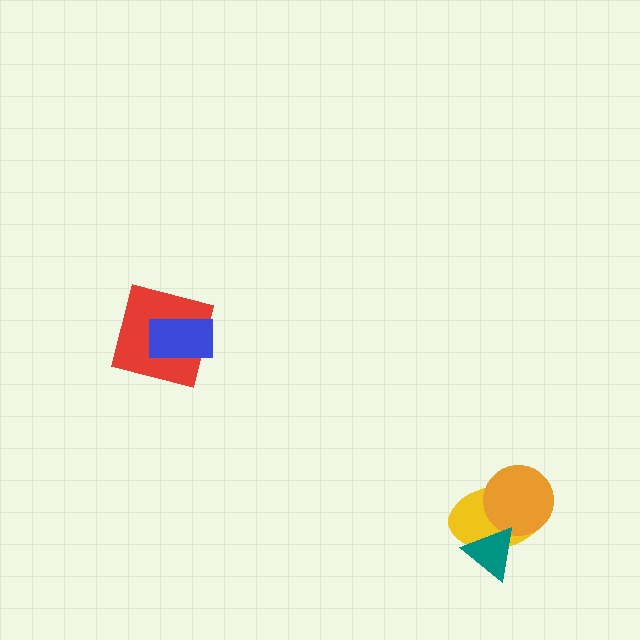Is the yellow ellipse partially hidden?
Yes, it is partially covered by another shape.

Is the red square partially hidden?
Yes, it is partially covered by another shape.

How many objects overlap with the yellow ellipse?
2 objects overlap with the yellow ellipse.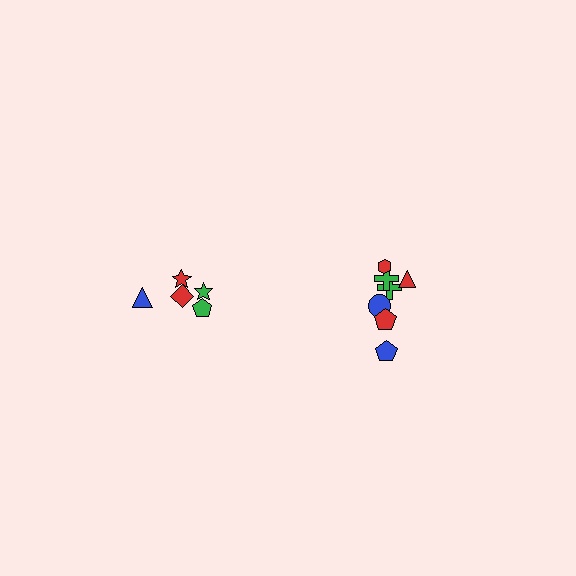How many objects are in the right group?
There are 7 objects.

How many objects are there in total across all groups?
There are 12 objects.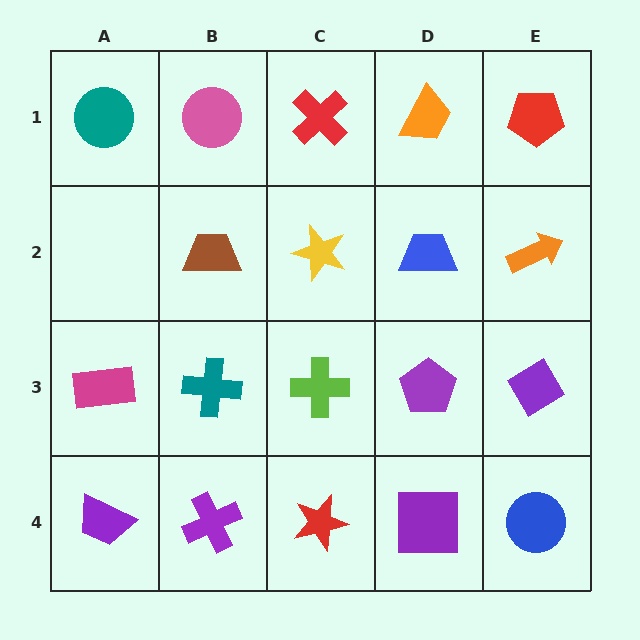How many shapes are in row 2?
4 shapes.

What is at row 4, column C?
A red star.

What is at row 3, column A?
A magenta rectangle.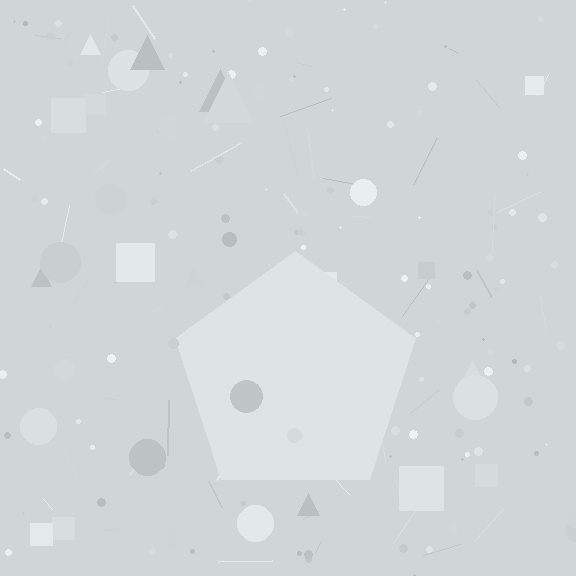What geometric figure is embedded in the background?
A pentagon is embedded in the background.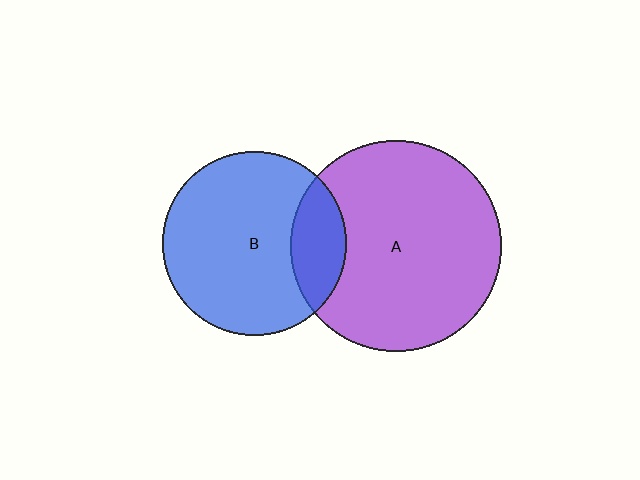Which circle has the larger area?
Circle A (purple).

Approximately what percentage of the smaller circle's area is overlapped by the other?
Approximately 20%.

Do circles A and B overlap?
Yes.